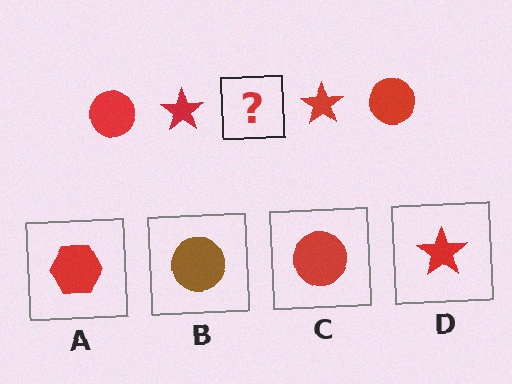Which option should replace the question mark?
Option C.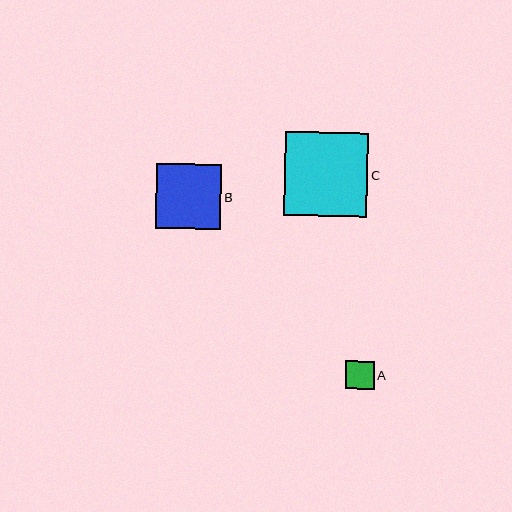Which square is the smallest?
Square A is the smallest with a size of approximately 29 pixels.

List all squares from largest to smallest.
From largest to smallest: C, B, A.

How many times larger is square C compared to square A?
Square C is approximately 2.9 times the size of square A.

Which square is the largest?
Square C is the largest with a size of approximately 83 pixels.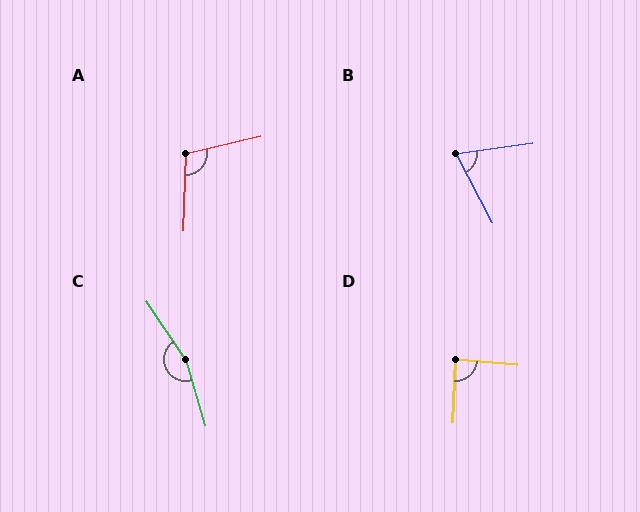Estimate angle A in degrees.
Approximately 104 degrees.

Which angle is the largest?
C, at approximately 162 degrees.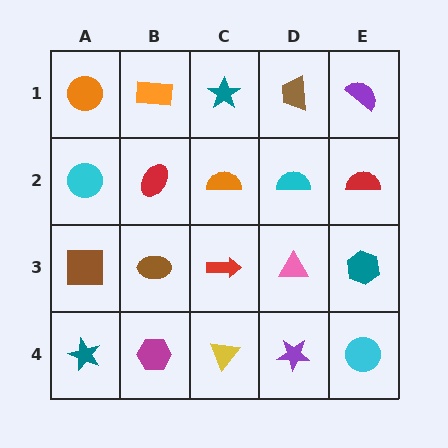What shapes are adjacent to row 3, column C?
An orange semicircle (row 2, column C), a yellow triangle (row 4, column C), a brown ellipse (row 3, column B), a pink triangle (row 3, column D).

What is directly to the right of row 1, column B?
A teal star.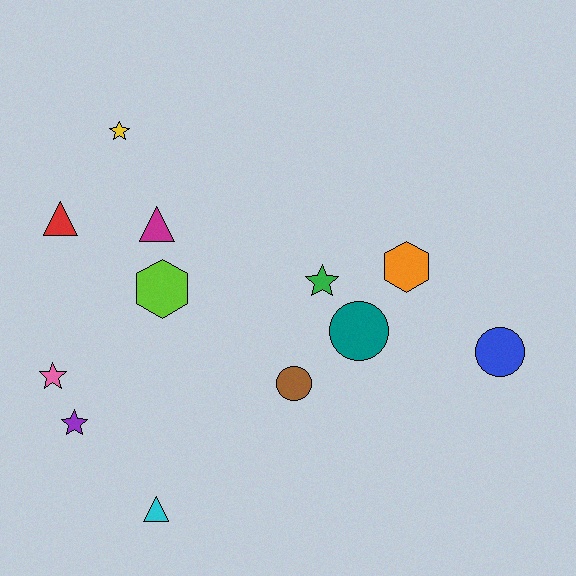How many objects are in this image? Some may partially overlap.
There are 12 objects.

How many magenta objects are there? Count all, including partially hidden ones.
There is 1 magenta object.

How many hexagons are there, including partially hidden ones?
There are 2 hexagons.